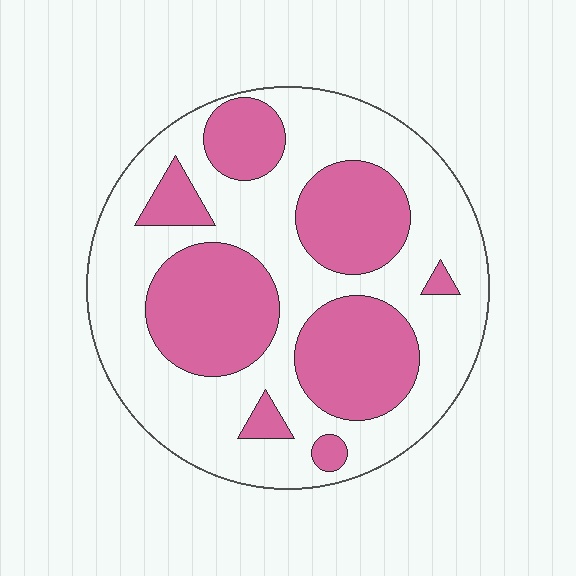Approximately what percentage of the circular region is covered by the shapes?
Approximately 40%.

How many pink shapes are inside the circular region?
8.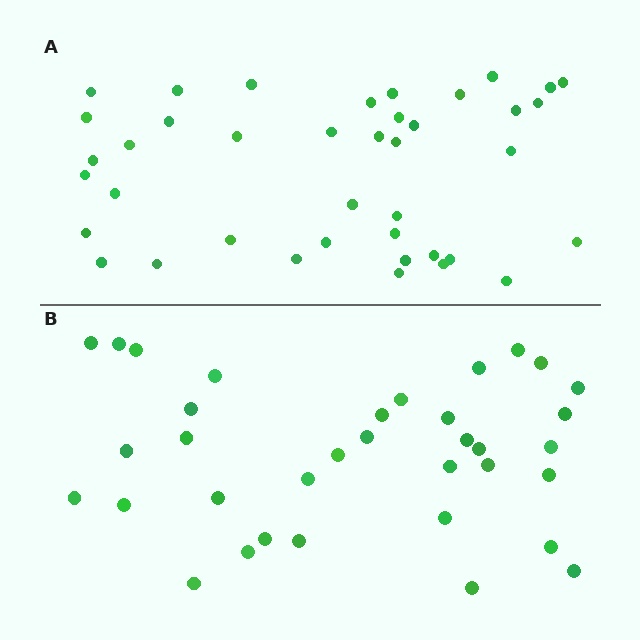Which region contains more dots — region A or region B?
Region A (the top region) has more dots.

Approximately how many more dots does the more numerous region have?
Region A has about 5 more dots than region B.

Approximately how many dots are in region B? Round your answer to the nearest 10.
About 40 dots. (The exact count is 35, which rounds to 40.)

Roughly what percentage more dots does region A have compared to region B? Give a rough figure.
About 15% more.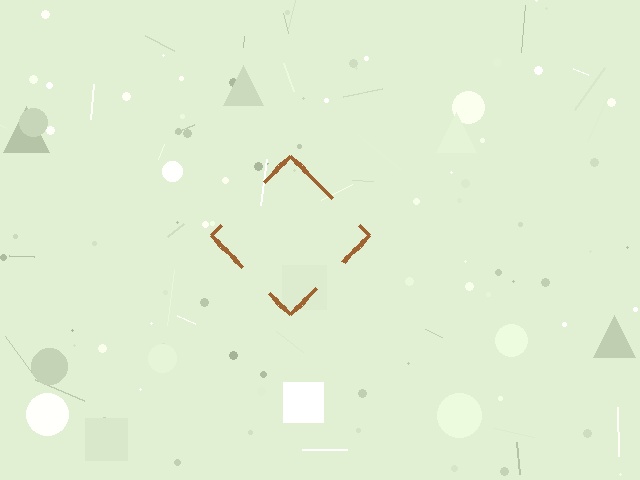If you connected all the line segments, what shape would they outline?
They would outline a diamond.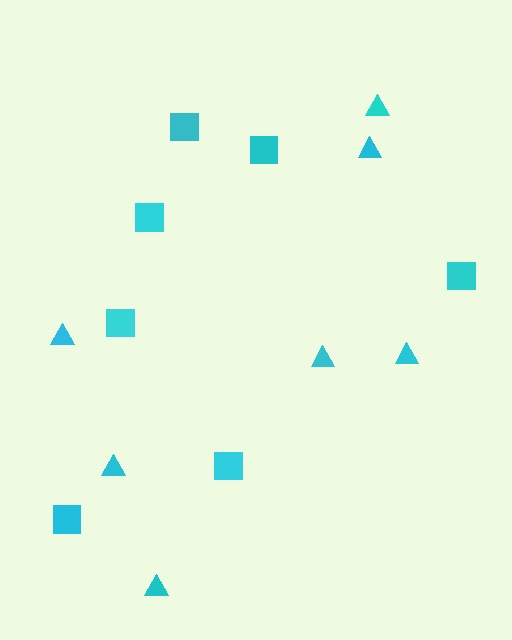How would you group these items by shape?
There are 2 groups: one group of squares (7) and one group of triangles (7).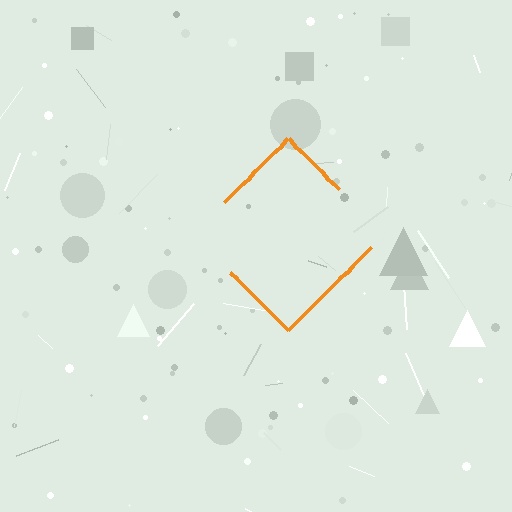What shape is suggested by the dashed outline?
The dashed outline suggests a diamond.